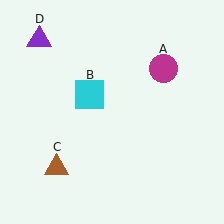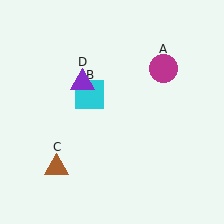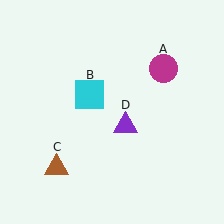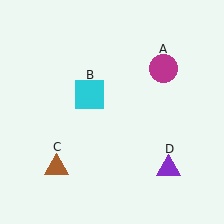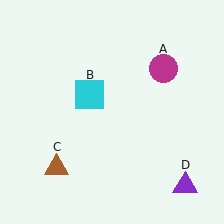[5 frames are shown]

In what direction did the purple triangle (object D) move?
The purple triangle (object D) moved down and to the right.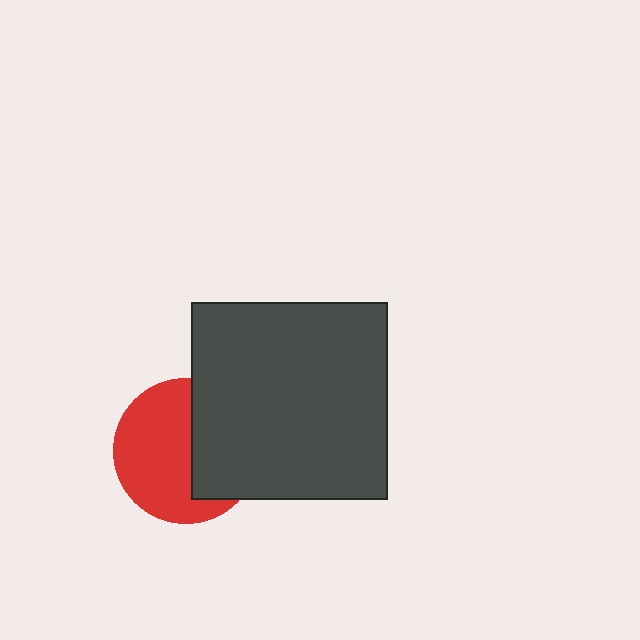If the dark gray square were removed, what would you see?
You would see the complete red circle.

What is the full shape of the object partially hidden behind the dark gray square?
The partially hidden object is a red circle.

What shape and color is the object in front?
The object in front is a dark gray square.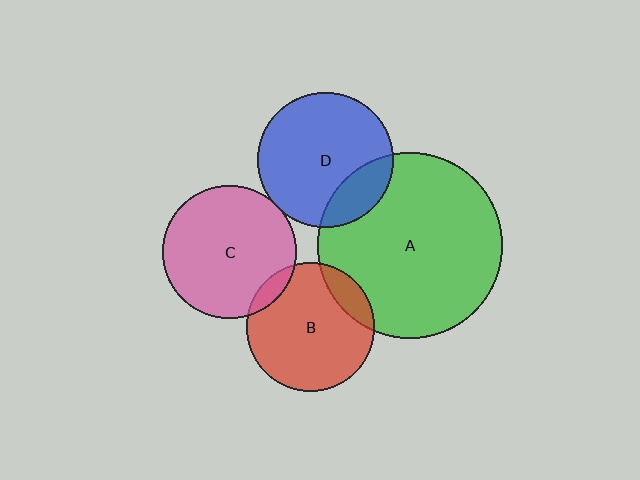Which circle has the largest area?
Circle A (green).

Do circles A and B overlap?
Yes.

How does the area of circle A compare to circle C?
Approximately 1.9 times.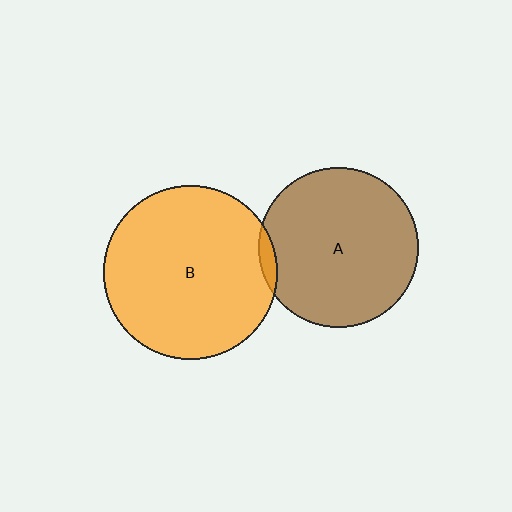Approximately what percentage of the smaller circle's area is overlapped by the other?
Approximately 5%.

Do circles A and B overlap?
Yes.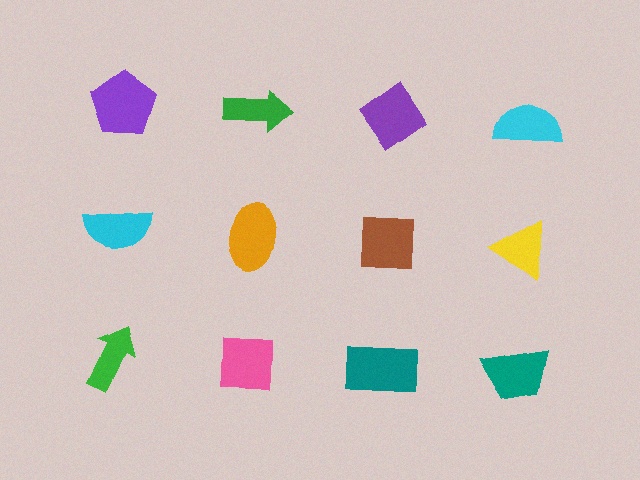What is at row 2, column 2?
An orange ellipse.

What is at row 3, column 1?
A green arrow.